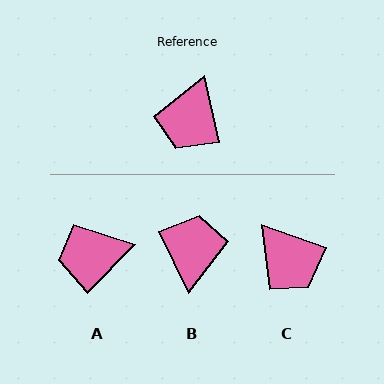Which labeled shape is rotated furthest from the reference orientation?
B, about 167 degrees away.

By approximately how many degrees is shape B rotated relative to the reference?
Approximately 167 degrees clockwise.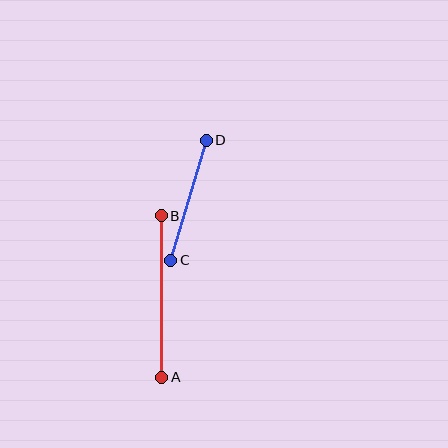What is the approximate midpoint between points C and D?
The midpoint is at approximately (188, 200) pixels.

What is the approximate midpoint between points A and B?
The midpoint is at approximately (161, 297) pixels.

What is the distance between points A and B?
The distance is approximately 162 pixels.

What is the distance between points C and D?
The distance is approximately 125 pixels.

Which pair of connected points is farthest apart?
Points A and B are farthest apart.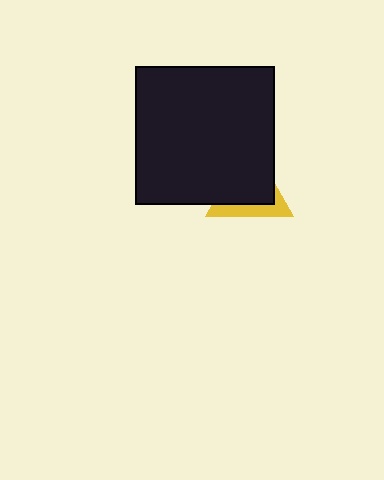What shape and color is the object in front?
The object in front is a black square.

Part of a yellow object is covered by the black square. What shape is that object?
It is a triangle.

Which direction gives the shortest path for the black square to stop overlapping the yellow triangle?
Moving toward the upper-left gives the shortest separation.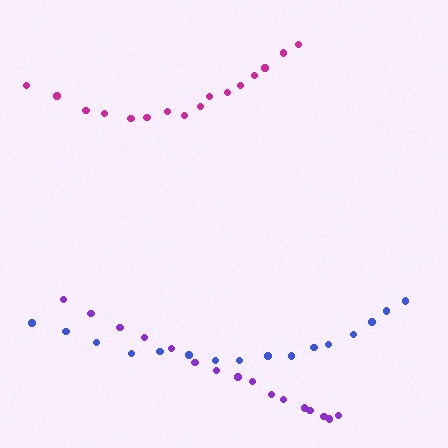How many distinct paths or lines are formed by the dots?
There are 3 distinct paths.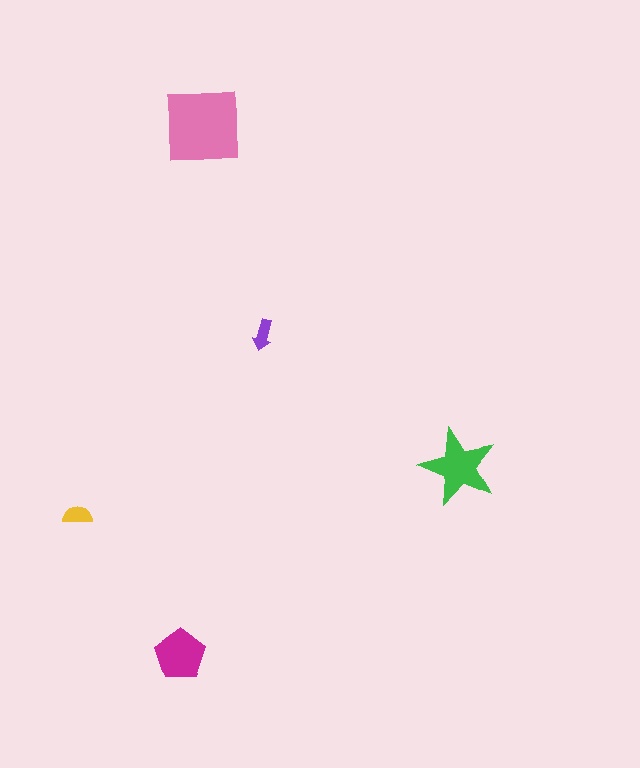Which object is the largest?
The pink square.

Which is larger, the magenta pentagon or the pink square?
The pink square.